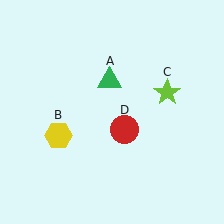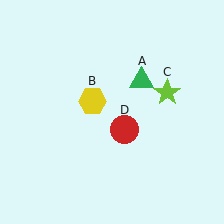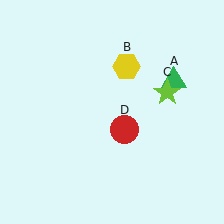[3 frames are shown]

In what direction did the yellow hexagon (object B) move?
The yellow hexagon (object B) moved up and to the right.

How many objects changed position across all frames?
2 objects changed position: green triangle (object A), yellow hexagon (object B).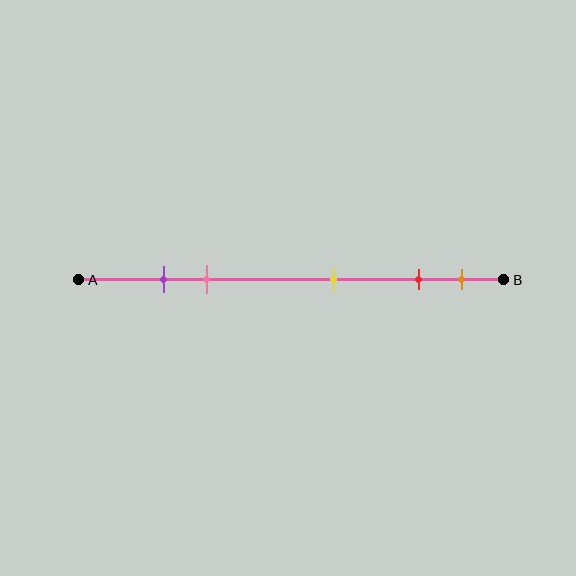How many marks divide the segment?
There are 5 marks dividing the segment.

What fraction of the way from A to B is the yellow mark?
The yellow mark is approximately 60% (0.6) of the way from A to B.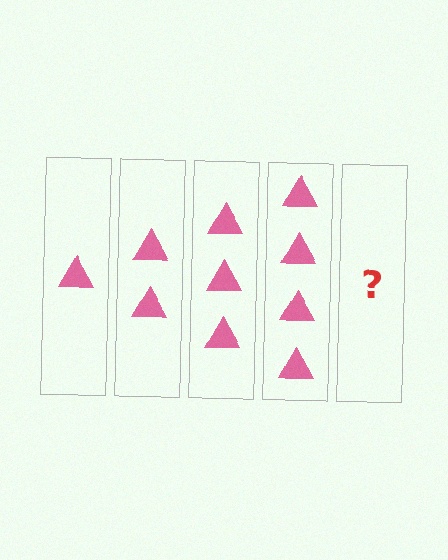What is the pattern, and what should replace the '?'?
The pattern is that each step adds one more triangle. The '?' should be 5 triangles.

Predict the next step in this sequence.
The next step is 5 triangles.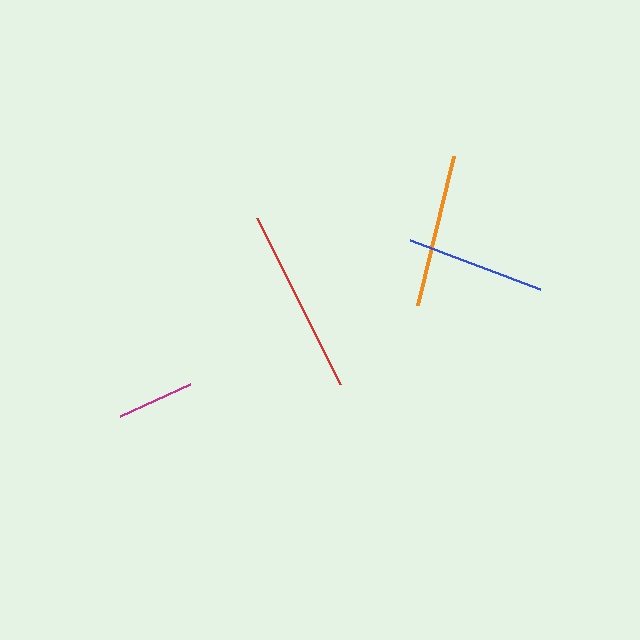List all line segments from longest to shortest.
From longest to shortest: red, orange, blue, magenta.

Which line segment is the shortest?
The magenta line is the shortest at approximately 77 pixels.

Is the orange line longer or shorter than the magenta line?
The orange line is longer than the magenta line.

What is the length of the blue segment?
The blue segment is approximately 139 pixels long.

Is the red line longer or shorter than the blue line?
The red line is longer than the blue line.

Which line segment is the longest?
The red line is the longest at approximately 186 pixels.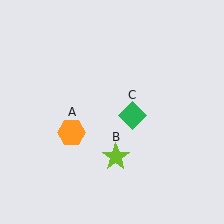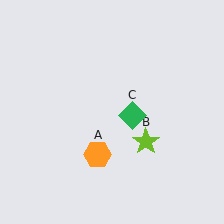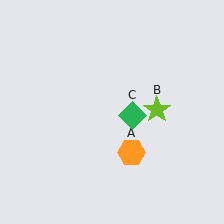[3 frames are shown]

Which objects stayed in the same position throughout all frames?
Green diamond (object C) remained stationary.